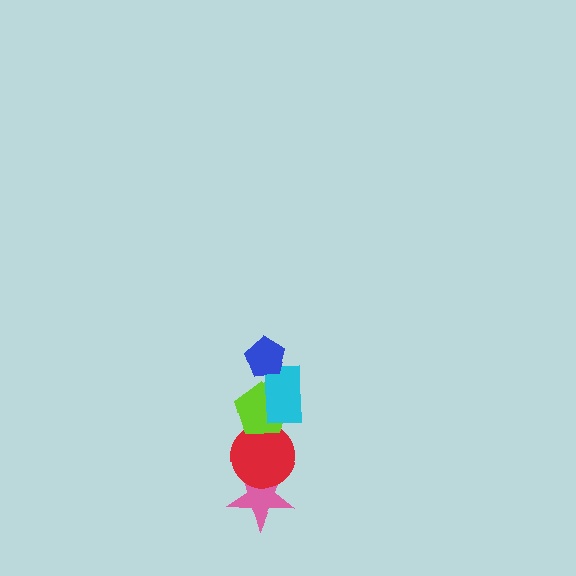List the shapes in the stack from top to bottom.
From top to bottom: the blue pentagon, the cyan rectangle, the lime pentagon, the red circle, the pink star.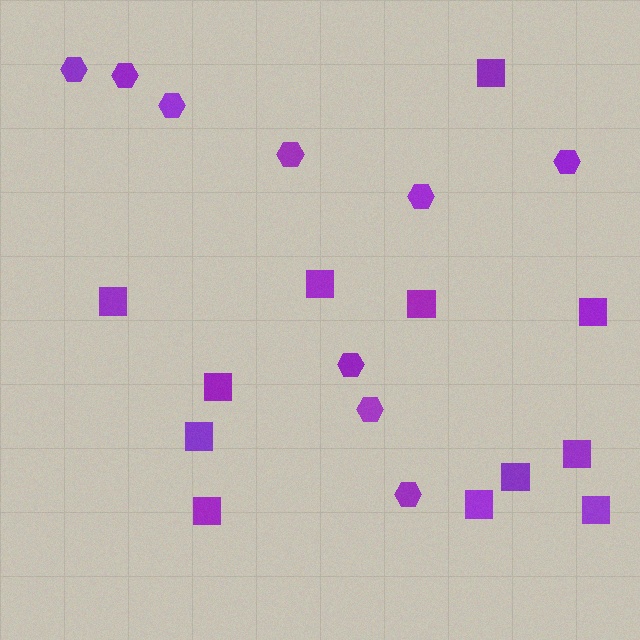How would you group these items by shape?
There are 2 groups: one group of hexagons (9) and one group of squares (12).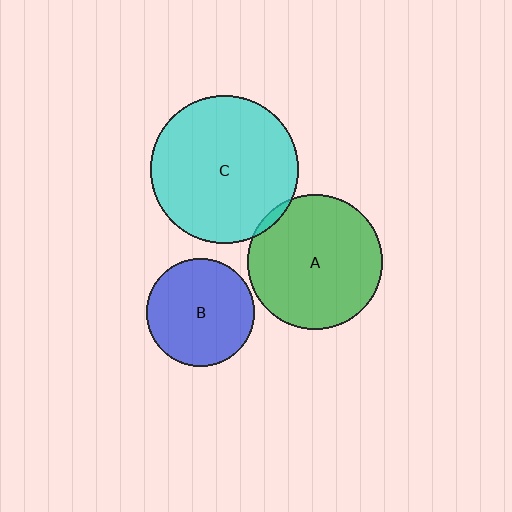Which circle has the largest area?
Circle C (cyan).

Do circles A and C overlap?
Yes.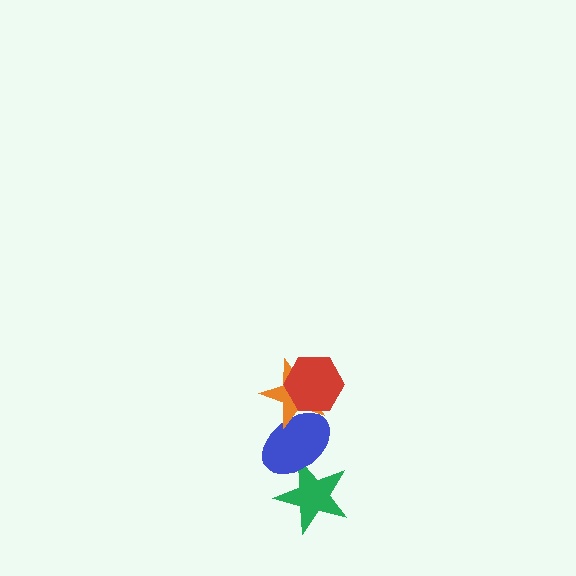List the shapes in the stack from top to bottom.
From top to bottom: the red hexagon, the orange star, the blue ellipse, the green star.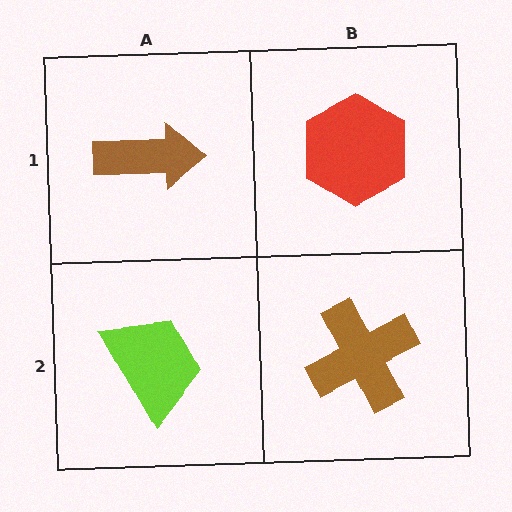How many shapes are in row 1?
2 shapes.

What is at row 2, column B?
A brown cross.